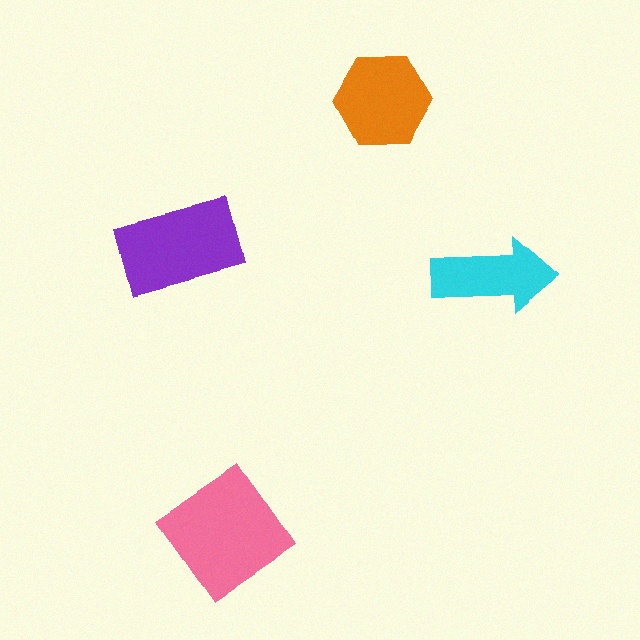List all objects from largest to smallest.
The pink diamond, the purple rectangle, the orange hexagon, the cyan arrow.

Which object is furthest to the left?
The purple rectangle is leftmost.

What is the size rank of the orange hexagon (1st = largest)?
3rd.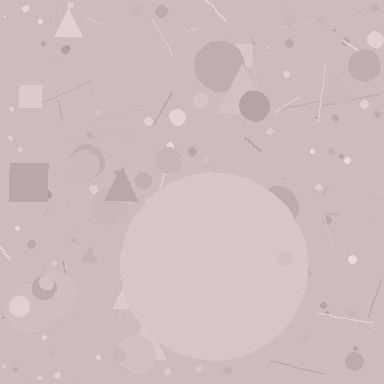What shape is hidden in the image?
A circle is hidden in the image.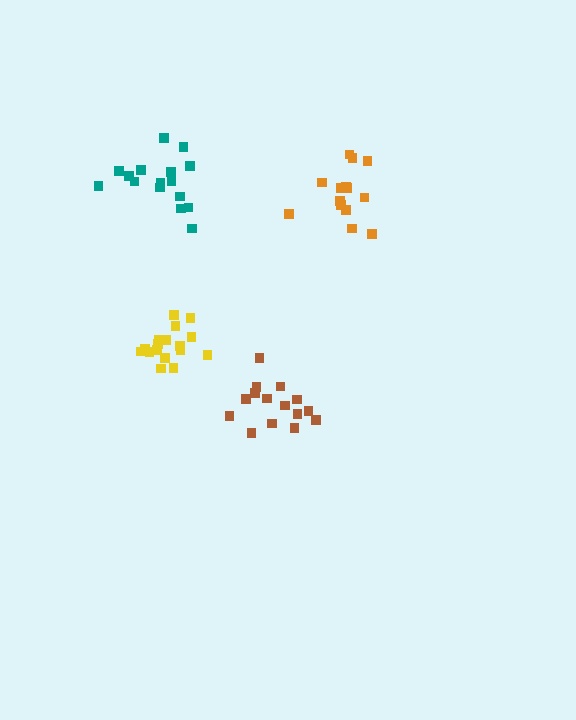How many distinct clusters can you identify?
There are 4 distinct clusters.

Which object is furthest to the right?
The orange cluster is rightmost.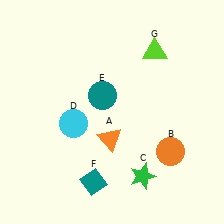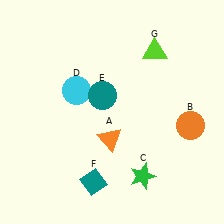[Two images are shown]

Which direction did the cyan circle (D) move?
The cyan circle (D) moved up.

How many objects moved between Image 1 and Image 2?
2 objects moved between the two images.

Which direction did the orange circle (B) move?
The orange circle (B) moved up.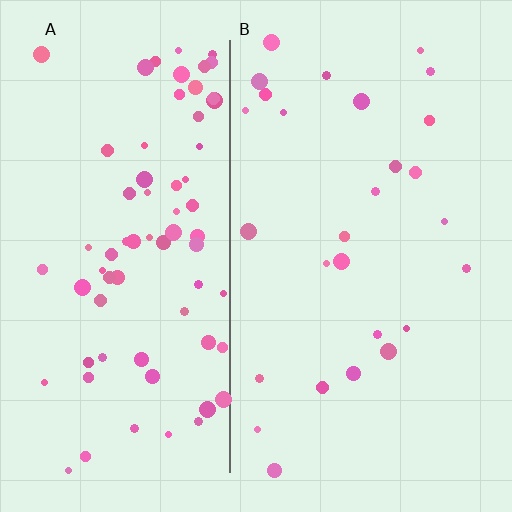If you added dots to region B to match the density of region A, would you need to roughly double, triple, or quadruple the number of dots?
Approximately triple.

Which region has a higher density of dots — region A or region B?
A (the left).